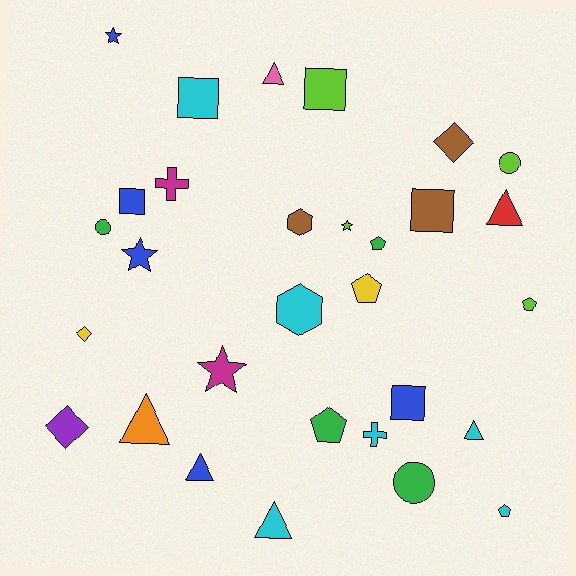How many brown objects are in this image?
There are 3 brown objects.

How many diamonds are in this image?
There are 3 diamonds.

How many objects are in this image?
There are 30 objects.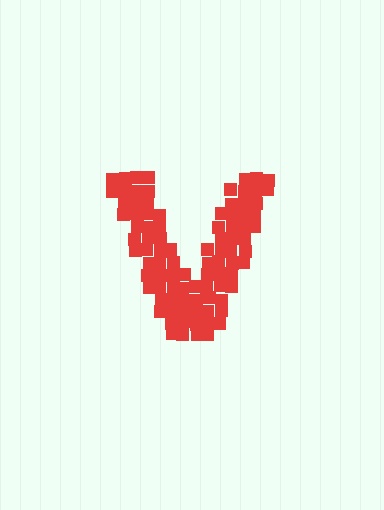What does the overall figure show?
The overall figure shows the letter V.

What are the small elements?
The small elements are squares.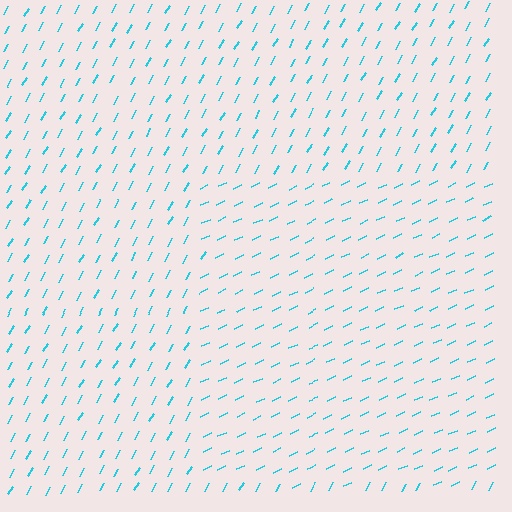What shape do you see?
I see a rectangle.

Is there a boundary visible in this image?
Yes, there is a texture boundary formed by a change in line orientation.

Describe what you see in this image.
The image is filled with small cyan line segments. A rectangle region in the image has lines oriented differently from the surrounding lines, creating a visible texture boundary.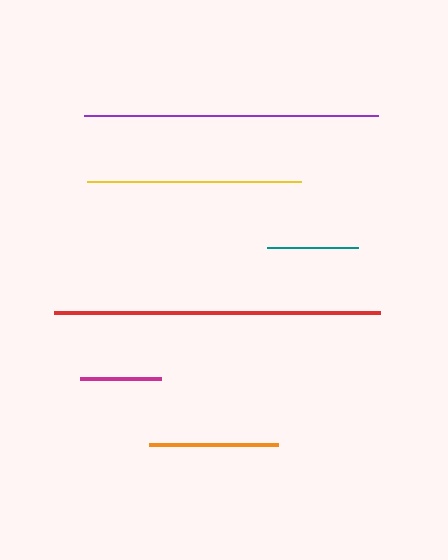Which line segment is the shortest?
The magenta line is the shortest at approximately 81 pixels.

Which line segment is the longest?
The red line is the longest at approximately 326 pixels.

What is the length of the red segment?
The red segment is approximately 326 pixels long.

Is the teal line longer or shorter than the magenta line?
The teal line is longer than the magenta line.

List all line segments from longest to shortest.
From longest to shortest: red, purple, yellow, orange, teal, magenta.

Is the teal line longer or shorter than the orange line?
The orange line is longer than the teal line.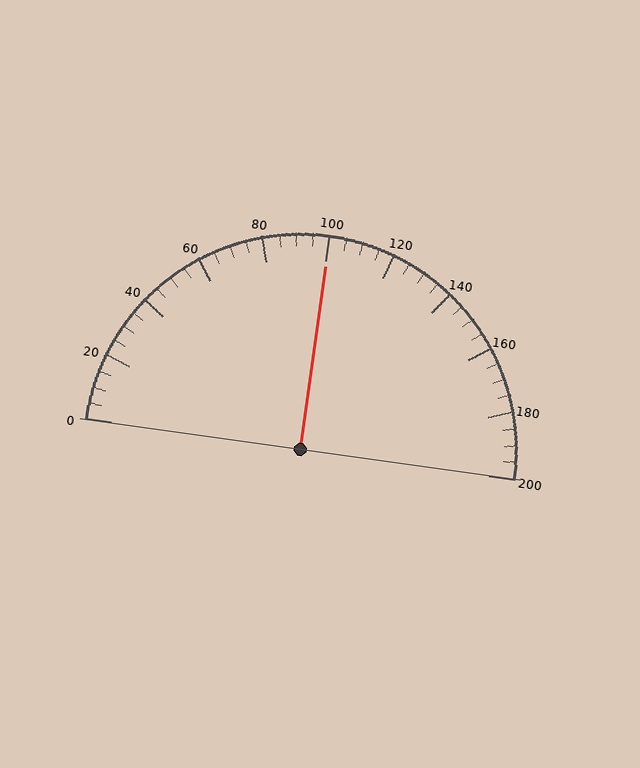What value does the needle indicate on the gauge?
The needle indicates approximately 100.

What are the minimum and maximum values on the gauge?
The gauge ranges from 0 to 200.